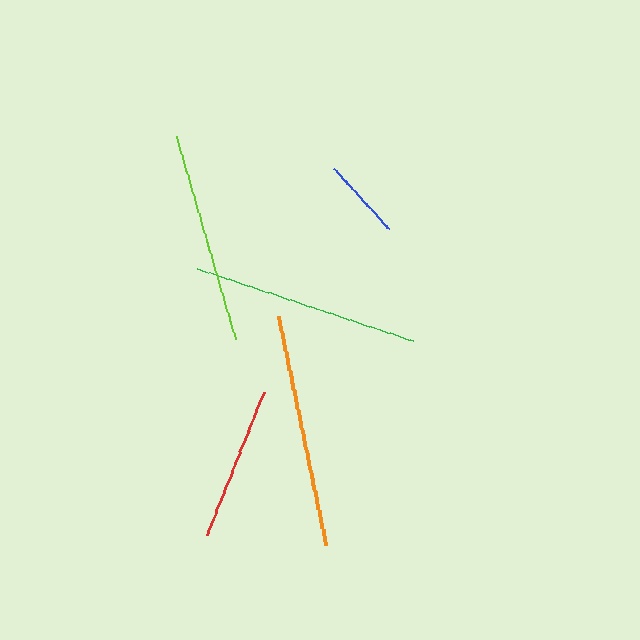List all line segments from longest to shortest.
From longest to shortest: orange, green, lime, red, blue.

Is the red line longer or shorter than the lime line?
The lime line is longer than the red line.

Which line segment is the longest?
The orange line is the longest at approximately 234 pixels.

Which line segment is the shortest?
The blue line is the shortest at approximately 82 pixels.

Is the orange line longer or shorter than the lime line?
The orange line is longer than the lime line.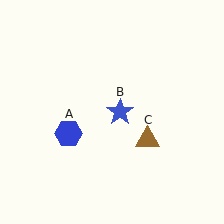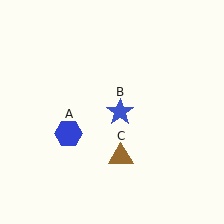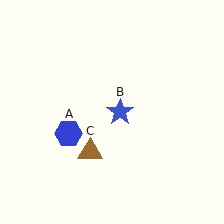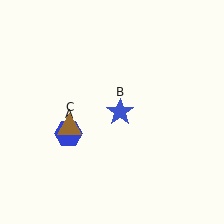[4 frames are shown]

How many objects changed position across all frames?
1 object changed position: brown triangle (object C).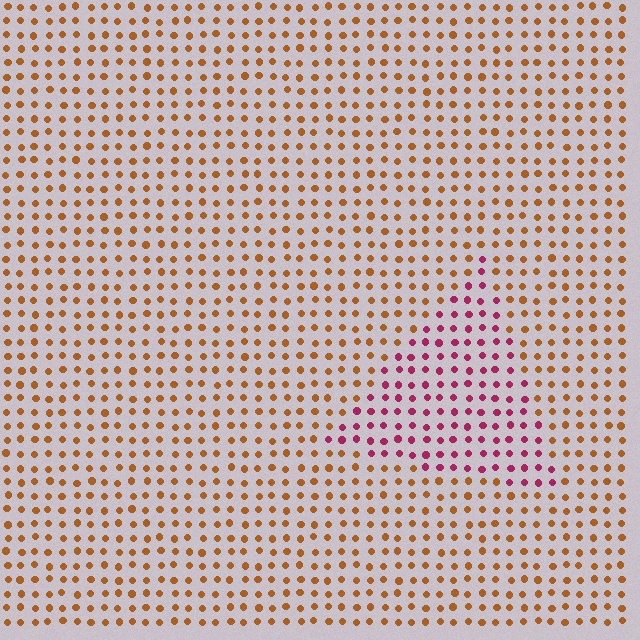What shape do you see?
I see a triangle.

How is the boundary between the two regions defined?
The boundary is defined purely by a slight shift in hue (about 54 degrees). Spacing, size, and orientation are identical on both sides.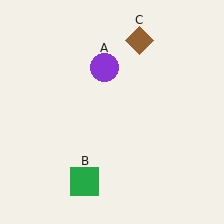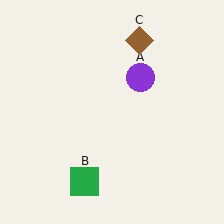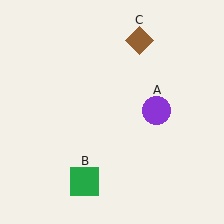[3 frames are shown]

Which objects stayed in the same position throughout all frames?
Green square (object B) and brown diamond (object C) remained stationary.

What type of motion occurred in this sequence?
The purple circle (object A) rotated clockwise around the center of the scene.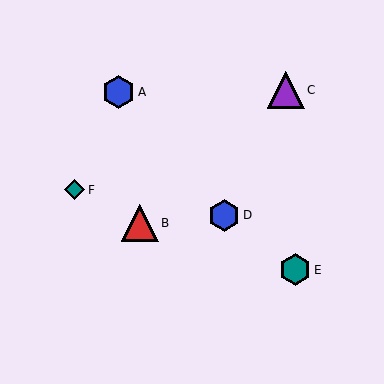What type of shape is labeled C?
Shape C is a purple triangle.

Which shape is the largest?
The purple triangle (labeled C) is the largest.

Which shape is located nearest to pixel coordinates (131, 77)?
The blue hexagon (labeled A) at (119, 92) is nearest to that location.